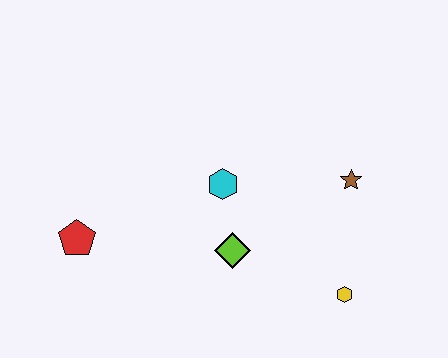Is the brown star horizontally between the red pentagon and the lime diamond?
No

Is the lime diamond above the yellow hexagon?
Yes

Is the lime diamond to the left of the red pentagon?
No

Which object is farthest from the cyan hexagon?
The yellow hexagon is farthest from the cyan hexagon.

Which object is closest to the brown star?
The yellow hexagon is closest to the brown star.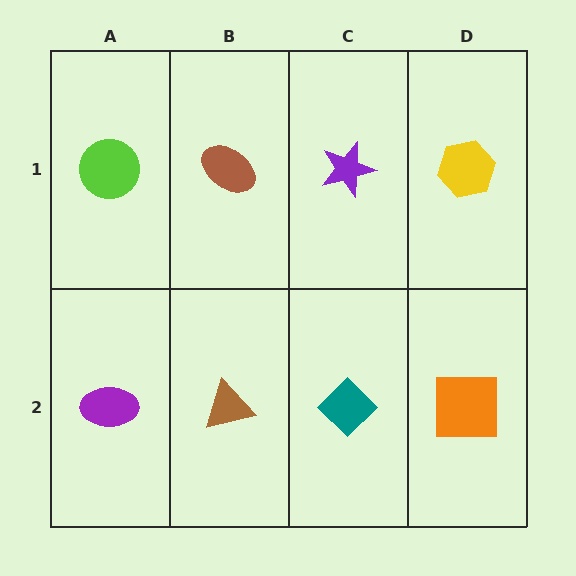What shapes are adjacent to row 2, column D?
A yellow hexagon (row 1, column D), a teal diamond (row 2, column C).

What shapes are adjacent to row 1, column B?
A brown triangle (row 2, column B), a lime circle (row 1, column A), a purple star (row 1, column C).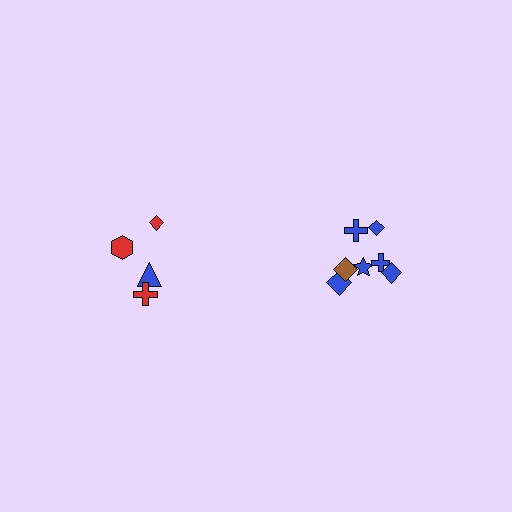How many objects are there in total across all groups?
There are 11 objects.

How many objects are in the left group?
There are 4 objects.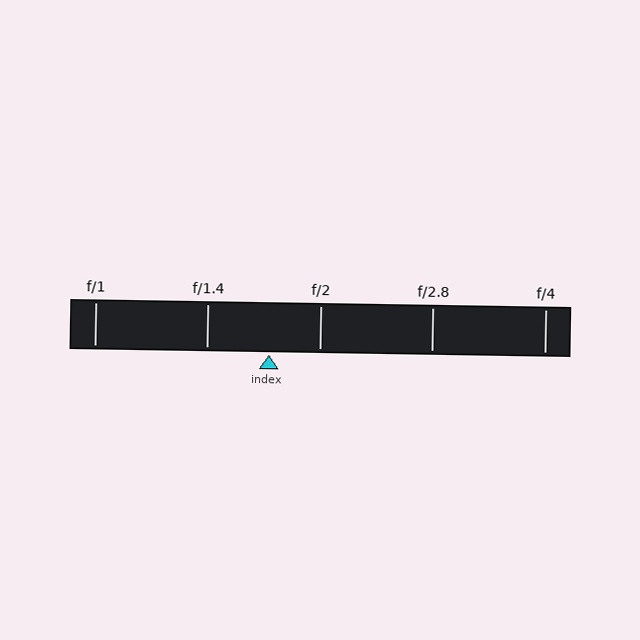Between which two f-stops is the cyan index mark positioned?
The index mark is between f/1.4 and f/2.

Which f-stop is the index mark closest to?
The index mark is closest to f/2.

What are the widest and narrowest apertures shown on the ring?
The widest aperture shown is f/1 and the narrowest is f/4.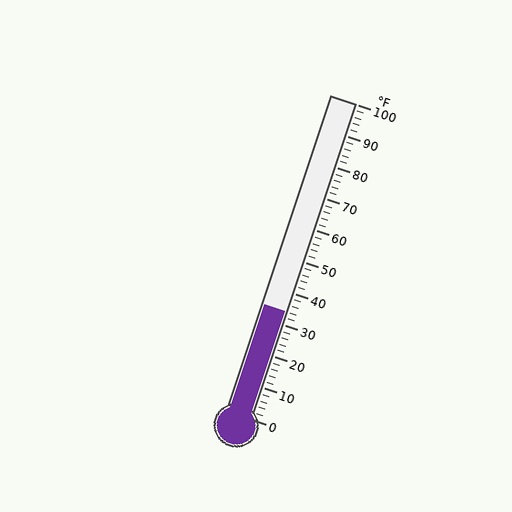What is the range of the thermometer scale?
The thermometer scale ranges from 0°F to 100°F.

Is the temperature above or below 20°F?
The temperature is above 20°F.